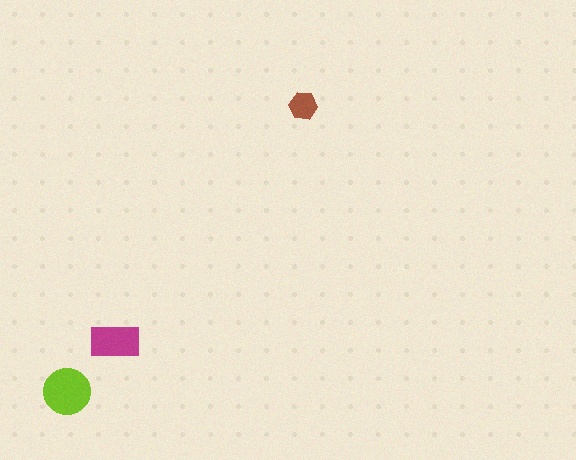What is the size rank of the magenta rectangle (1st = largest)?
2nd.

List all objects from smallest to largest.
The brown hexagon, the magenta rectangle, the lime circle.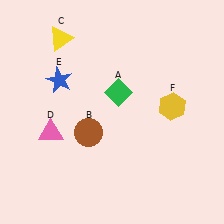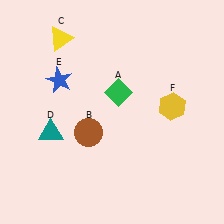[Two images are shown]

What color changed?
The triangle (D) changed from pink in Image 1 to teal in Image 2.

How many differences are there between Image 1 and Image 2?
There is 1 difference between the two images.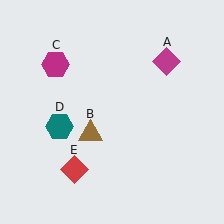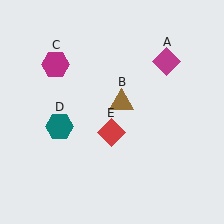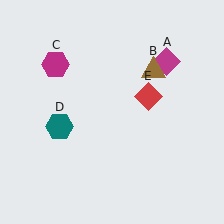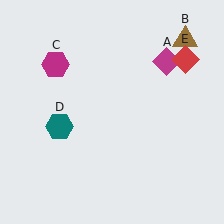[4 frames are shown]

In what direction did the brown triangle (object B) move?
The brown triangle (object B) moved up and to the right.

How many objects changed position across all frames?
2 objects changed position: brown triangle (object B), red diamond (object E).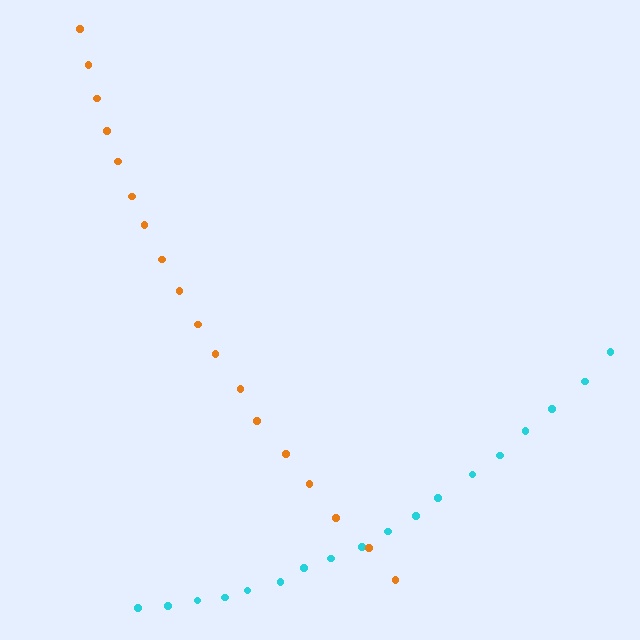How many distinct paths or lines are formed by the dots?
There are 2 distinct paths.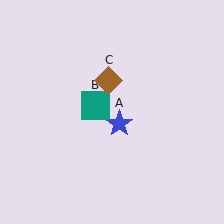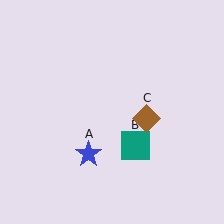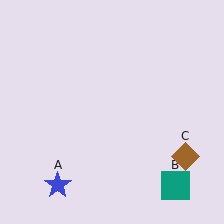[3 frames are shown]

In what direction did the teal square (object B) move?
The teal square (object B) moved down and to the right.